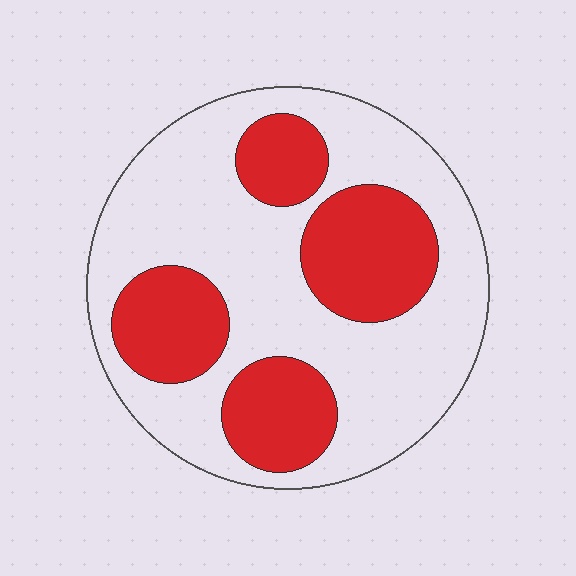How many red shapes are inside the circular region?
4.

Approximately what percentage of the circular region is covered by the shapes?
Approximately 35%.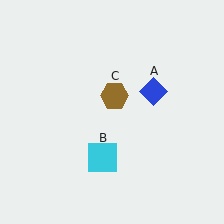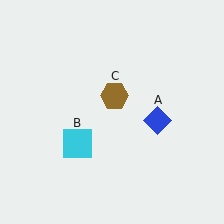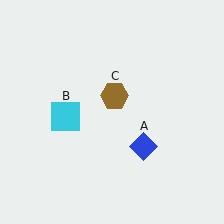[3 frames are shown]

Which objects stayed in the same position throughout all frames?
Brown hexagon (object C) remained stationary.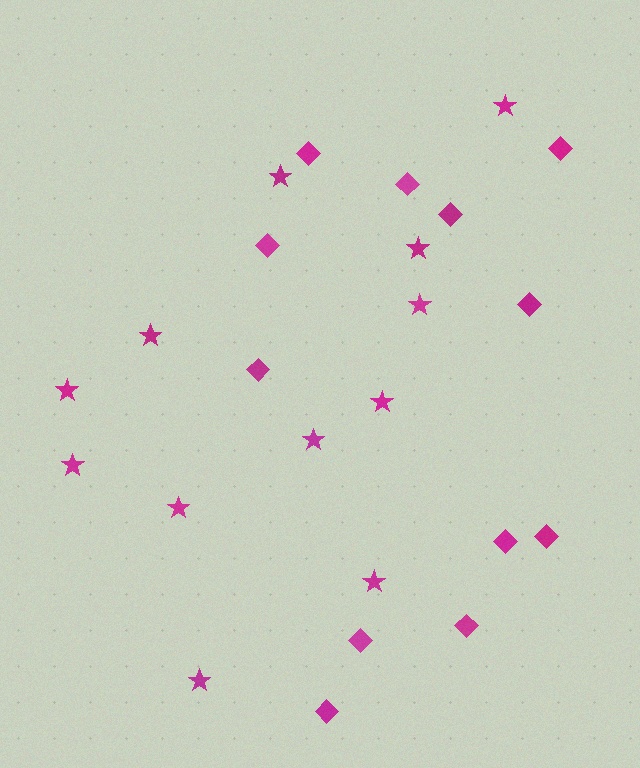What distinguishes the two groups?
There are 2 groups: one group of stars (12) and one group of diamonds (12).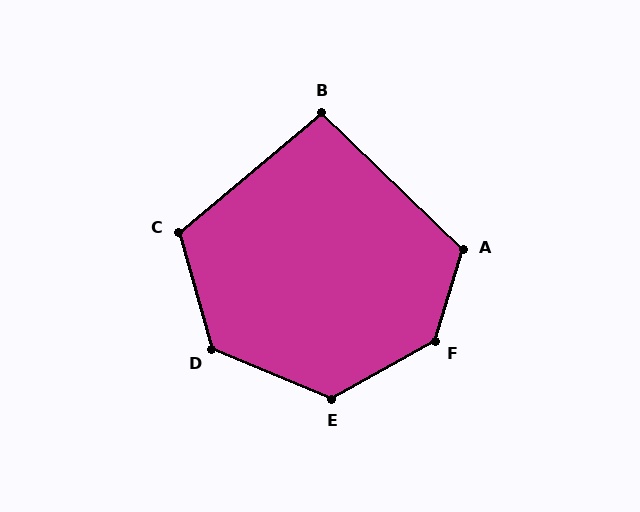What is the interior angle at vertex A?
Approximately 117 degrees (obtuse).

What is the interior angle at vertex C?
Approximately 114 degrees (obtuse).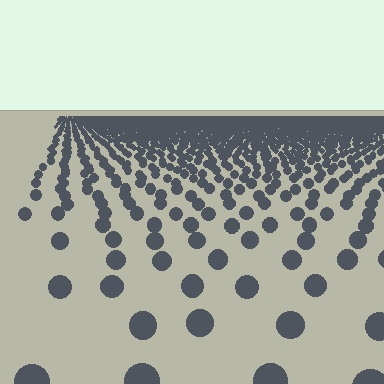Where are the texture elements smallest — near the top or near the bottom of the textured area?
Near the top.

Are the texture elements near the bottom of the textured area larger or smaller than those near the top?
Larger. Near the bottom, elements are closer to the viewer and appear at a bigger on-screen size.